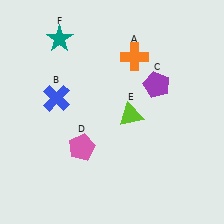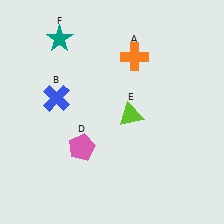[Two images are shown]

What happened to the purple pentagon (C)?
The purple pentagon (C) was removed in Image 2. It was in the top-right area of Image 1.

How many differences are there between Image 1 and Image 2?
There is 1 difference between the two images.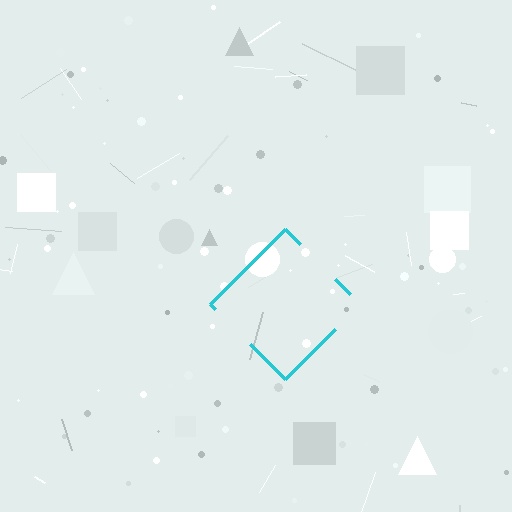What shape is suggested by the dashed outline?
The dashed outline suggests a diamond.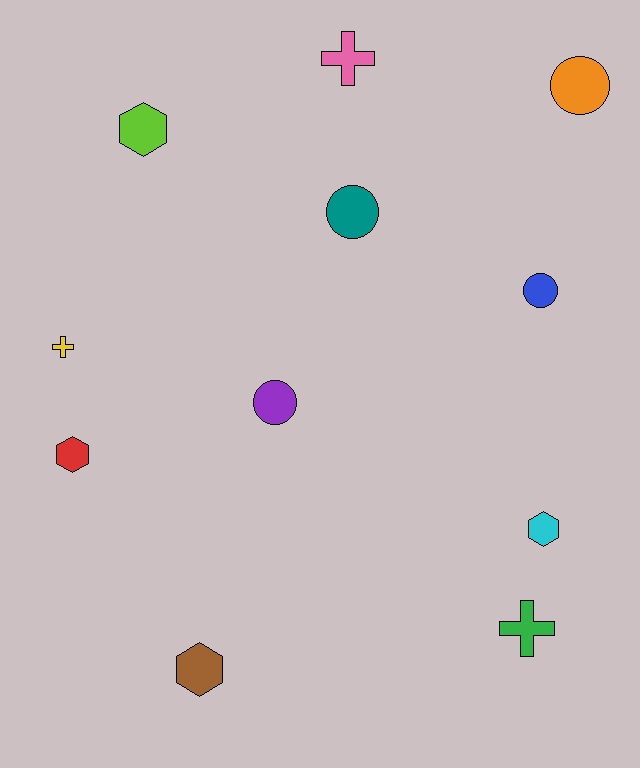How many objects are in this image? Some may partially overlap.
There are 11 objects.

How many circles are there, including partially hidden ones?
There are 4 circles.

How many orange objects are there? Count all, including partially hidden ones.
There is 1 orange object.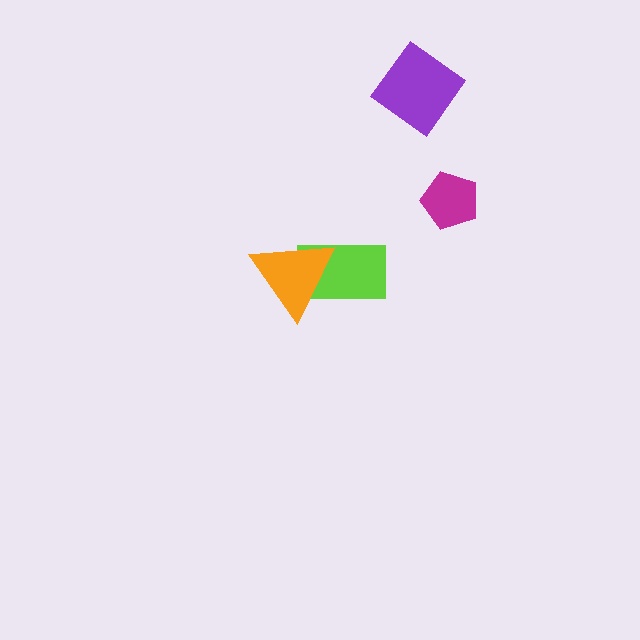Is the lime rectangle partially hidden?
Yes, it is partially covered by another shape.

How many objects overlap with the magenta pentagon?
0 objects overlap with the magenta pentagon.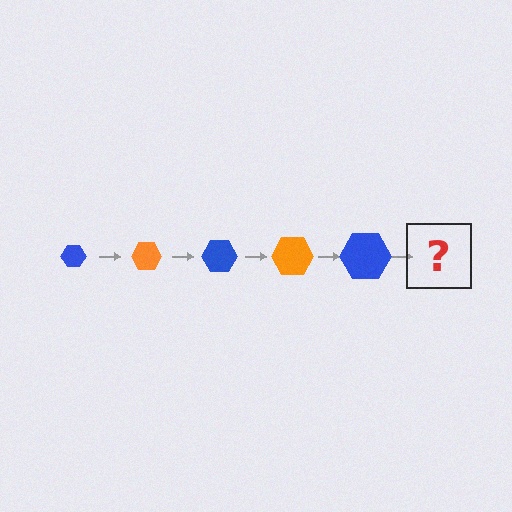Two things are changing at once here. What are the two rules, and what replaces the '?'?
The two rules are that the hexagon grows larger each step and the color cycles through blue and orange. The '?' should be an orange hexagon, larger than the previous one.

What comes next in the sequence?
The next element should be an orange hexagon, larger than the previous one.